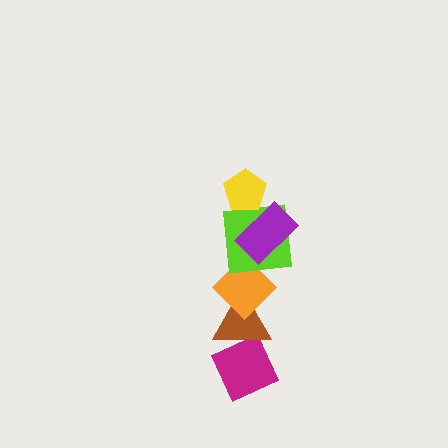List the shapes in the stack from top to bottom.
From top to bottom: the yellow pentagon, the purple rectangle, the lime square, the orange diamond, the brown triangle, the magenta diamond.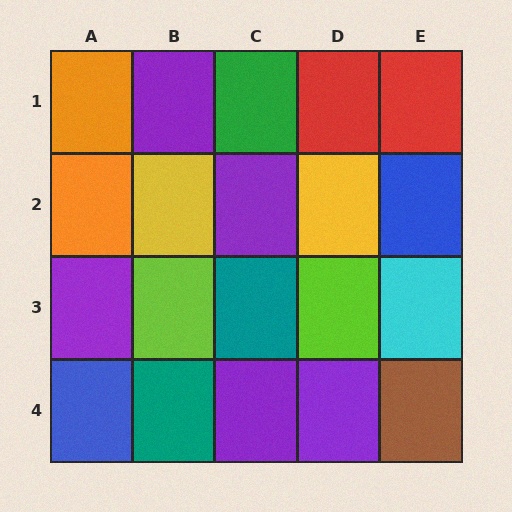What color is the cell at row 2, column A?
Orange.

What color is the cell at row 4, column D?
Purple.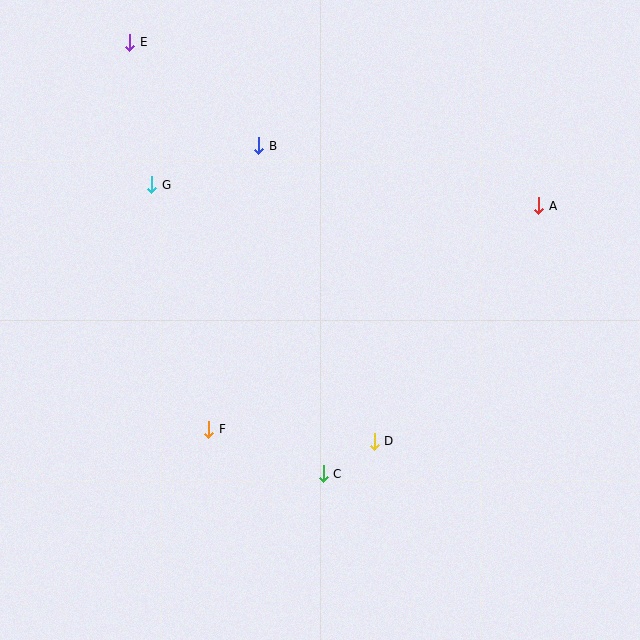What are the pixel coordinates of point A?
Point A is at (539, 206).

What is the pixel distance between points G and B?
The distance between G and B is 114 pixels.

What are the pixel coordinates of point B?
Point B is at (259, 146).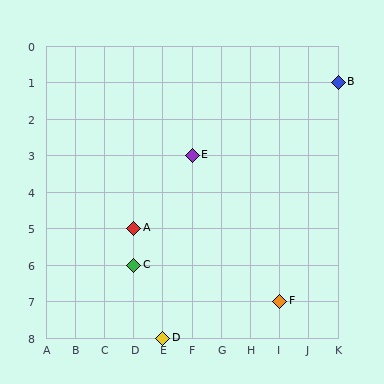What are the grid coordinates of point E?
Point E is at grid coordinates (F, 3).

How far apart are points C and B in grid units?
Points C and B are 7 columns and 5 rows apart (about 8.6 grid units diagonally).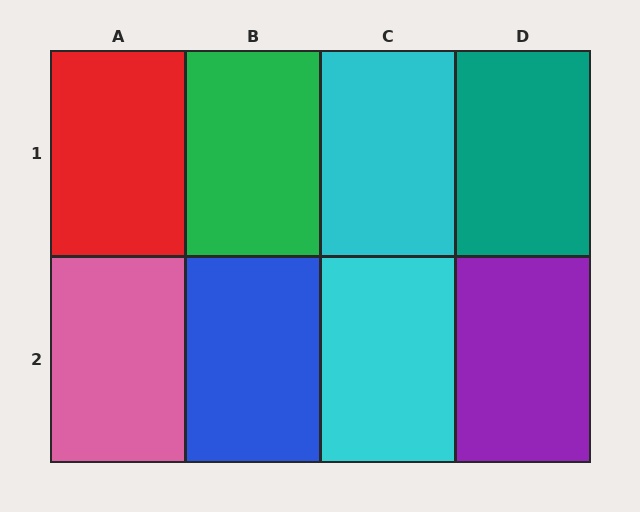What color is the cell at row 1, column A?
Red.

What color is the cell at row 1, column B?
Green.